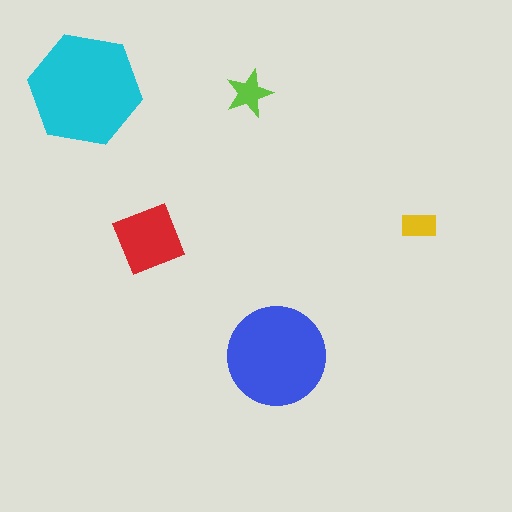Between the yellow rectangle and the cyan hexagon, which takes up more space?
The cyan hexagon.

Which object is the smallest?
The yellow rectangle.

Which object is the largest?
The cyan hexagon.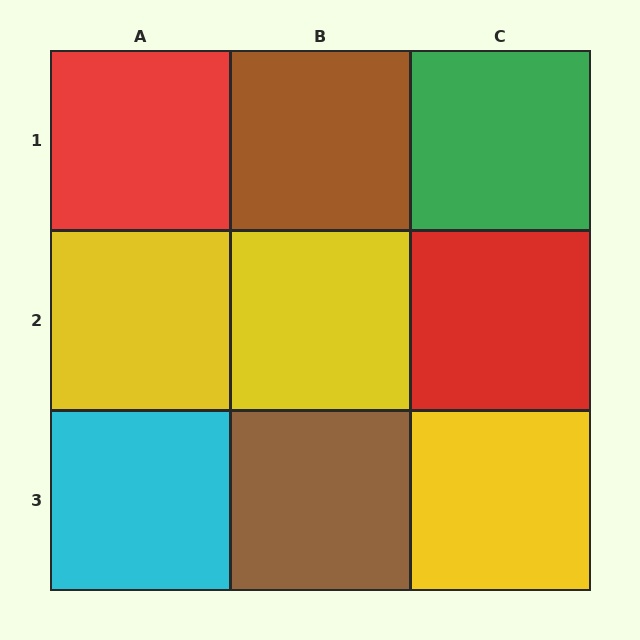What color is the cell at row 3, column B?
Brown.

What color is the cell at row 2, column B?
Yellow.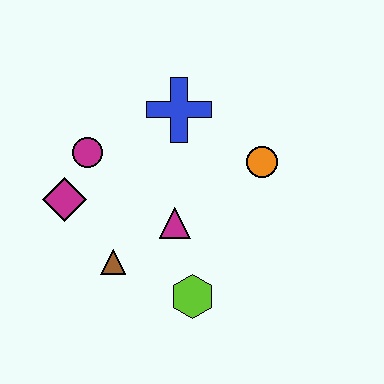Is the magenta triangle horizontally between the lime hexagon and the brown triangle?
Yes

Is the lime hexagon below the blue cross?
Yes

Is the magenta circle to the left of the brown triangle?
Yes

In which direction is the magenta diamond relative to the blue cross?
The magenta diamond is to the left of the blue cross.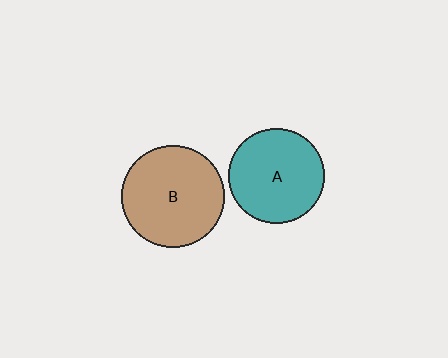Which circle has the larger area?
Circle B (brown).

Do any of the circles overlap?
No, none of the circles overlap.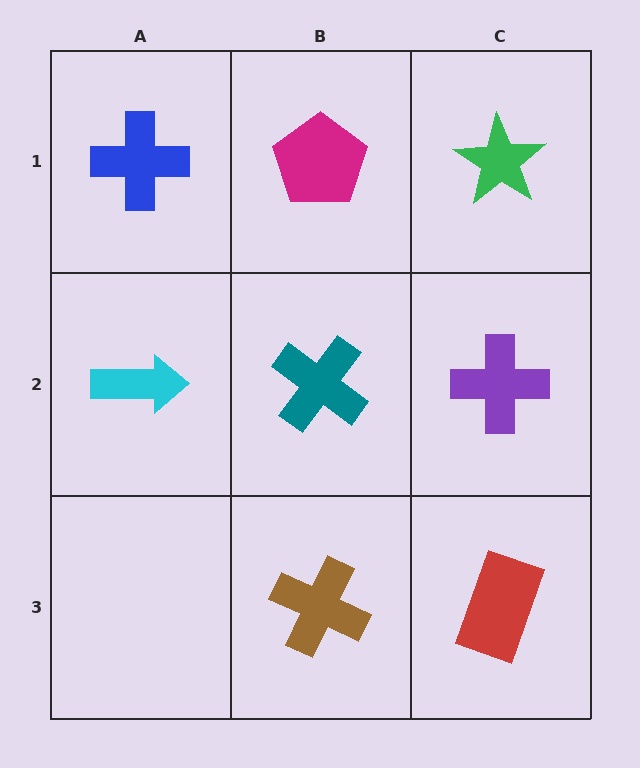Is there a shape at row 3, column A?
No, that cell is empty.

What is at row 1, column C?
A green star.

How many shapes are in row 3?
2 shapes.